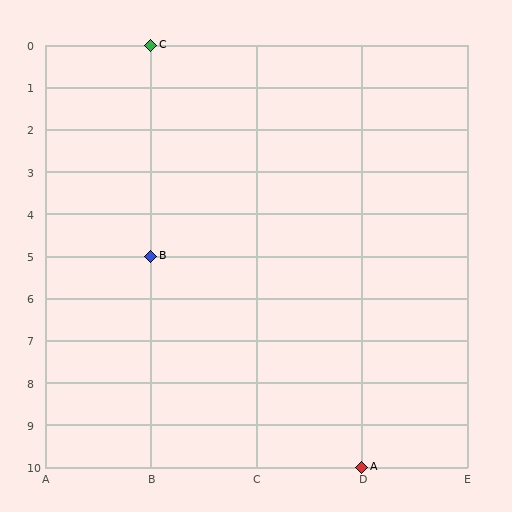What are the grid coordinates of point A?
Point A is at grid coordinates (D, 10).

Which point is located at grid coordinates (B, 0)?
Point C is at (B, 0).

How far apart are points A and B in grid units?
Points A and B are 2 columns and 5 rows apart (about 5.4 grid units diagonally).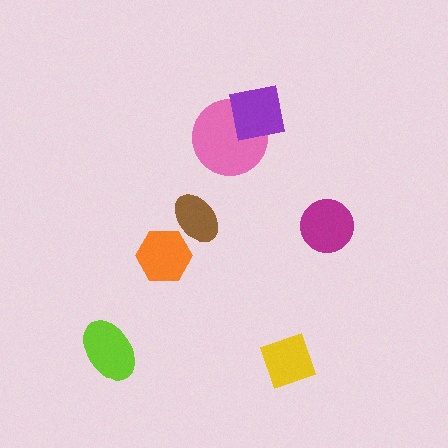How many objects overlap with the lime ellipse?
0 objects overlap with the lime ellipse.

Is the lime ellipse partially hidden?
No, no other shape covers it.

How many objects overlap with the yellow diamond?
0 objects overlap with the yellow diamond.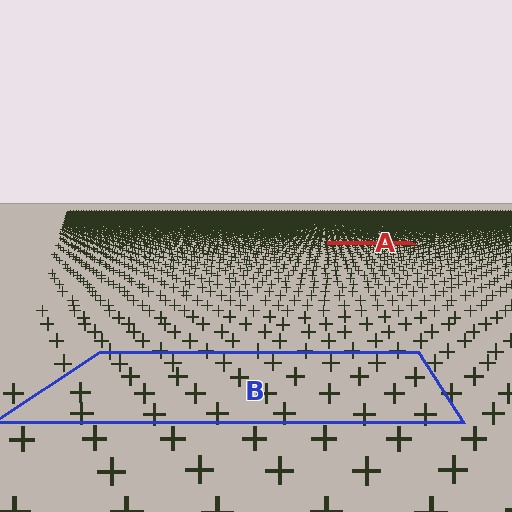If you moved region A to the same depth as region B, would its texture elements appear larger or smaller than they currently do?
They would appear larger. At a closer depth, the same texture elements are projected at a bigger on-screen size.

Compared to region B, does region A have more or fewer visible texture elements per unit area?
Region A has more texture elements per unit area — they are packed more densely because it is farther away.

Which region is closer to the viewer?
Region B is closer. The texture elements there are larger and more spread out.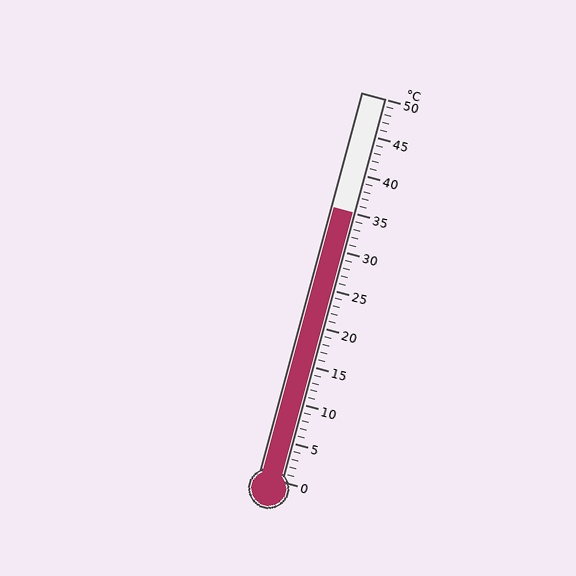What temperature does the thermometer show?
The thermometer shows approximately 35°C.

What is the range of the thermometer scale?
The thermometer scale ranges from 0°C to 50°C.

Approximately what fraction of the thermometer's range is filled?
The thermometer is filled to approximately 70% of its range.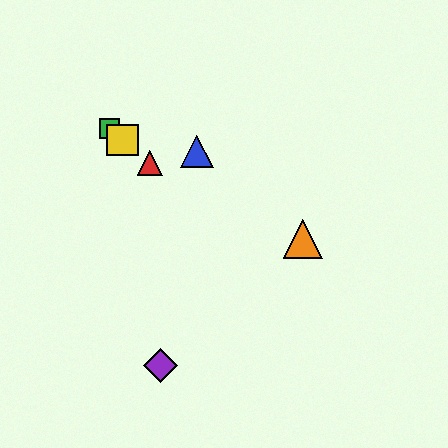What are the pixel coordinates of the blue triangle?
The blue triangle is at (197, 152).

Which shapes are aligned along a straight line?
The red triangle, the green square, the yellow square are aligned along a straight line.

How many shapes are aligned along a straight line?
3 shapes (the red triangle, the green square, the yellow square) are aligned along a straight line.